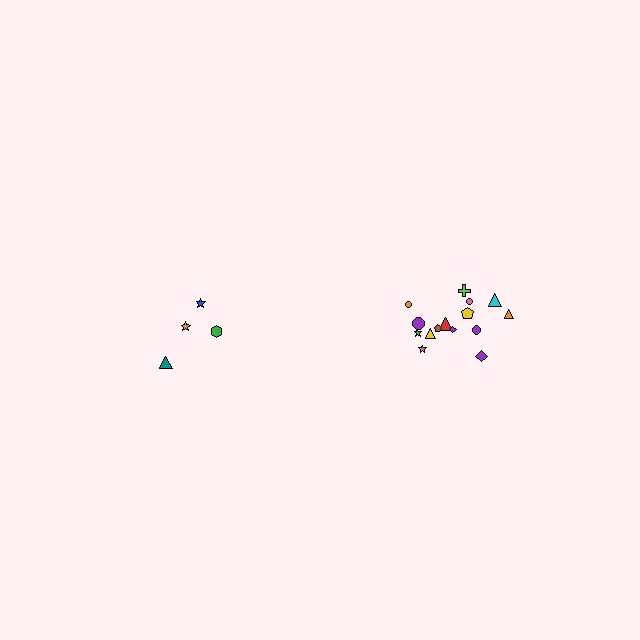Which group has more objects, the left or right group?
The right group.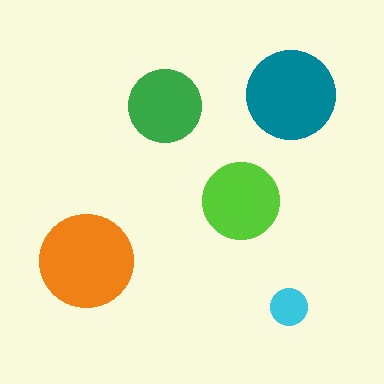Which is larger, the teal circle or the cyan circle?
The teal one.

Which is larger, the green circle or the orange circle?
The orange one.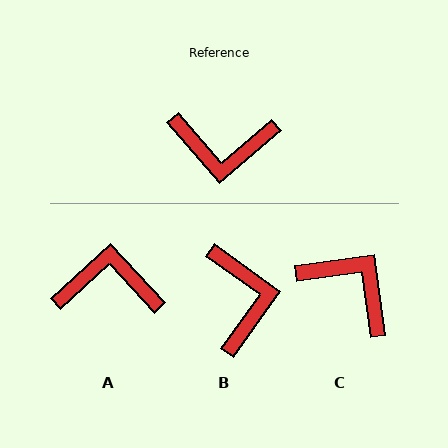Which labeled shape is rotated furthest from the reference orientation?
A, about 178 degrees away.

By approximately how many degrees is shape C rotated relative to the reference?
Approximately 147 degrees counter-clockwise.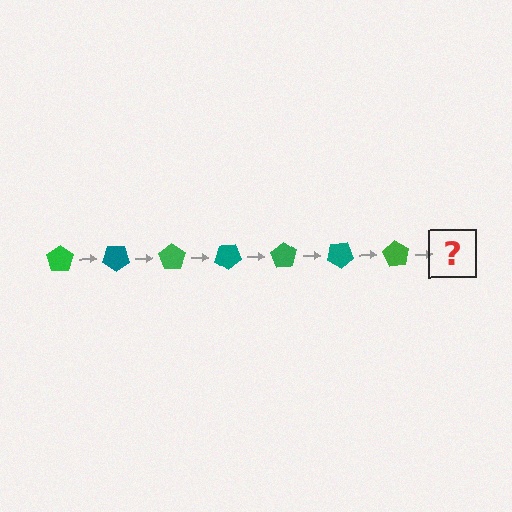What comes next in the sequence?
The next element should be a teal pentagon, rotated 245 degrees from the start.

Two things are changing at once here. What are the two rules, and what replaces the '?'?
The two rules are that it rotates 35 degrees each step and the color cycles through green and teal. The '?' should be a teal pentagon, rotated 245 degrees from the start.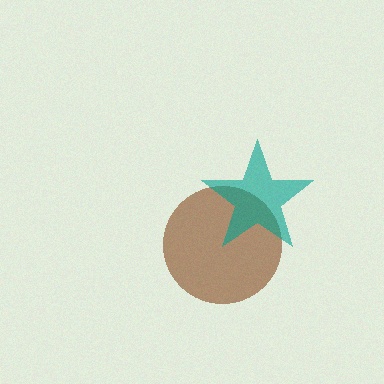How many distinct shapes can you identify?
There are 2 distinct shapes: a brown circle, a teal star.